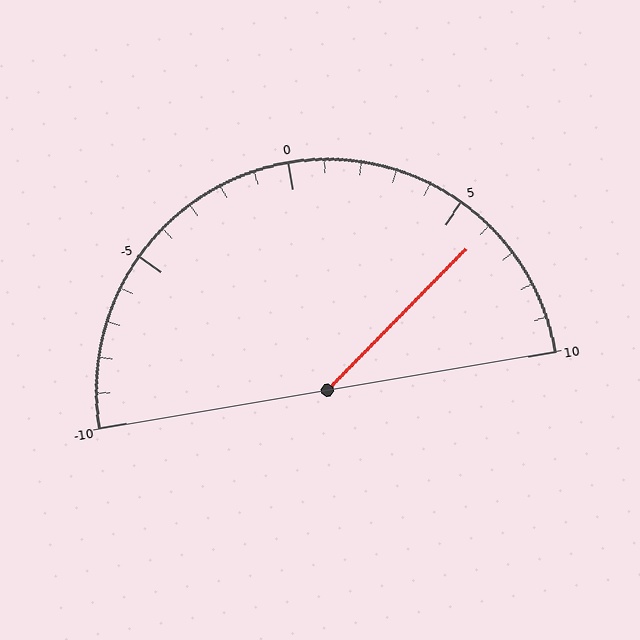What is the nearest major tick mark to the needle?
The nearest major tick mark is 5.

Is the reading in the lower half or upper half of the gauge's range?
The reading is in the upper half of the range (-10 to 10).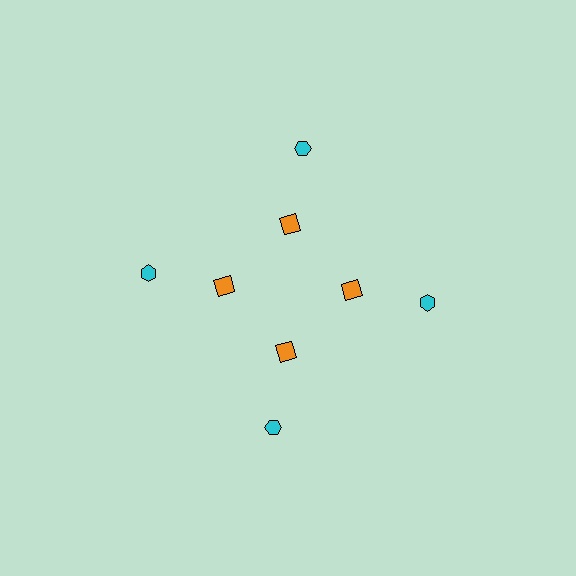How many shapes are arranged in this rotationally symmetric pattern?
There are 8 shapes, arranged in 4 groups of 2.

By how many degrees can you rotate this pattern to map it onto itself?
The pattern maps onto itself every 90 degrees of rotation.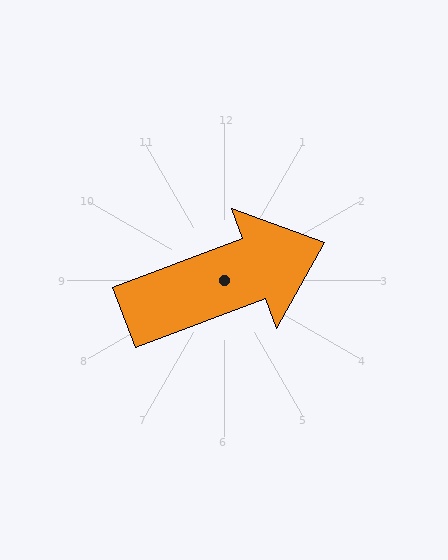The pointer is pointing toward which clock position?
Roughly 2 o'clock.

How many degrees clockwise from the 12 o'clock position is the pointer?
Approximately 70 degrees.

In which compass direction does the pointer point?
East.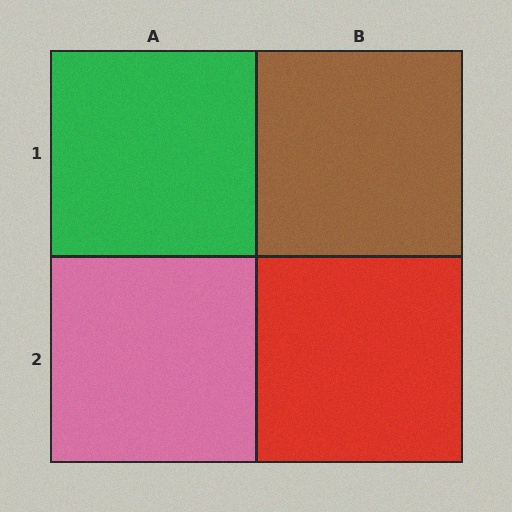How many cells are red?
1 cell is red.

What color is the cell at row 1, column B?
Brown.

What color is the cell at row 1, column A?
Green.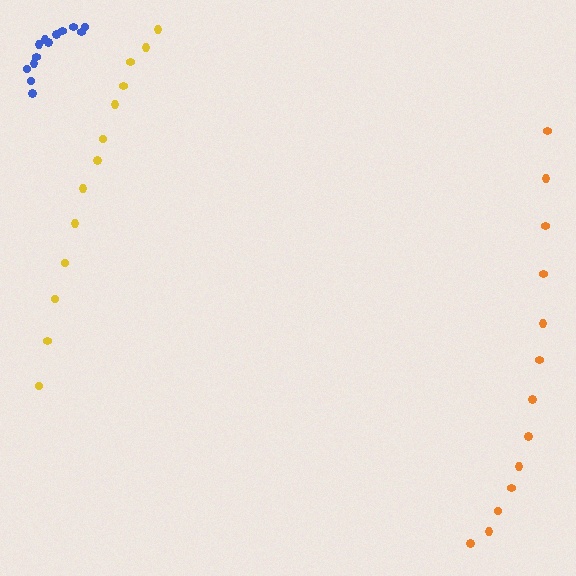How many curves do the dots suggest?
There are 3 distinct paths.